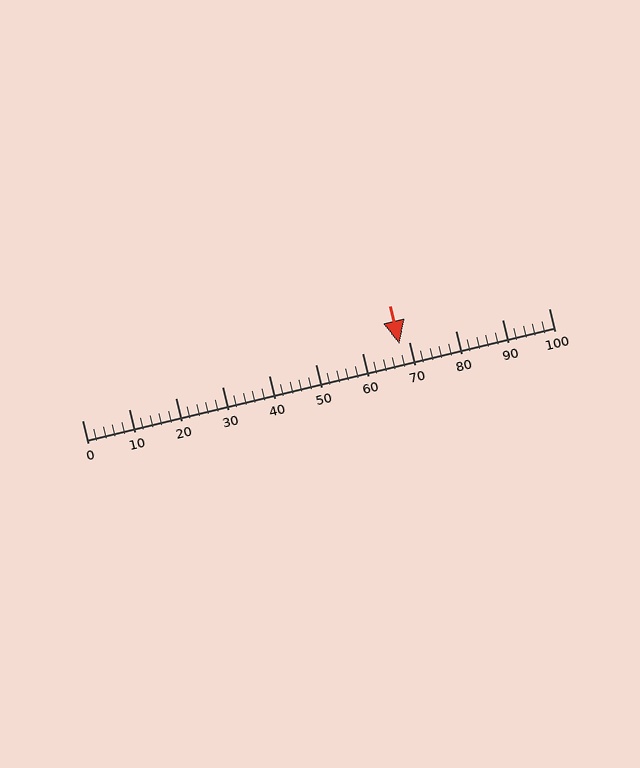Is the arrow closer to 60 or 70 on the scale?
The arrow is closer to 70.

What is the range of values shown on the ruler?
The ruler shows values from 0 to 100.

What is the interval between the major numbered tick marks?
The major tick marks are spaced 10 units apart.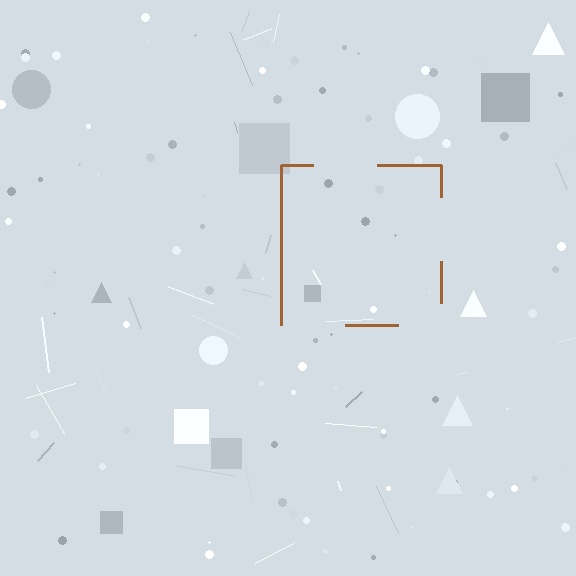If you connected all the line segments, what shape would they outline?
They would outline a square.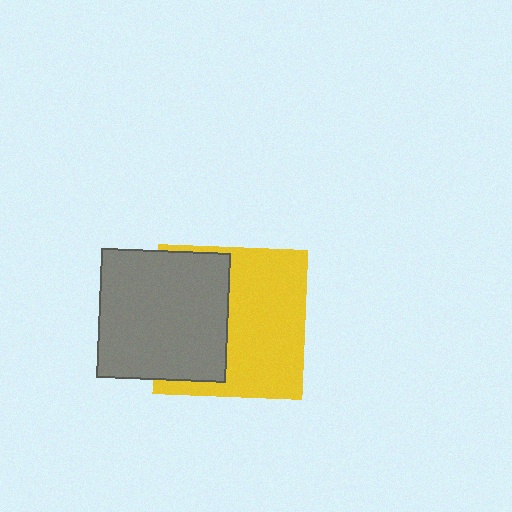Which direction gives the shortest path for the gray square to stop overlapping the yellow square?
Moving left gives the shortest separation.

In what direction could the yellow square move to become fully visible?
The yellow square could move right. That would shift it out from behind the gray square entirely.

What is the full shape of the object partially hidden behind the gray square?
The partially hidden object is a yellow square.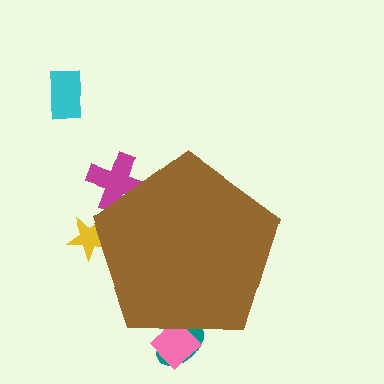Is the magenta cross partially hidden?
Yes, the magenta cross is partially hidden behind the brown pentagon.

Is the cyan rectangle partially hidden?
No, the cyan rectangle is fully visible.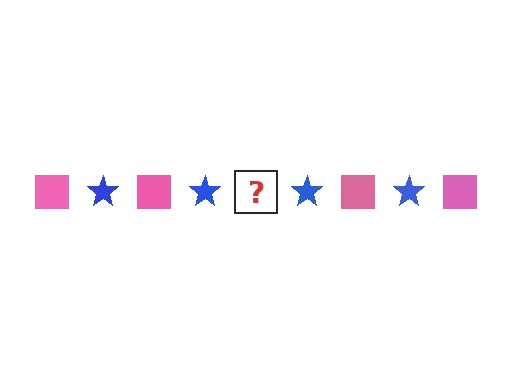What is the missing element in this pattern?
The missing element is a pink square.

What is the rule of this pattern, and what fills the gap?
The rule is that the pattern alternates between pink square and blue star. The gap should be filled with a pink square.